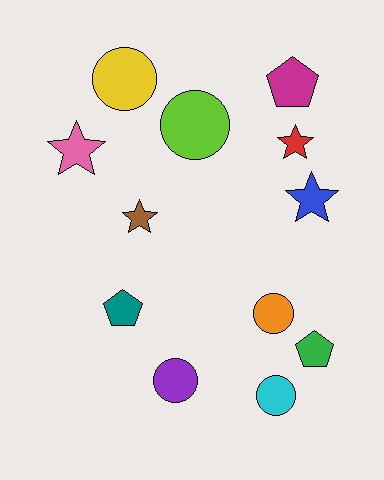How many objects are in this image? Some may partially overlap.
There are 12 objects.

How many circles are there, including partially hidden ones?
There are 5 circles.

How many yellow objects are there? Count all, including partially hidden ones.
There is 1 yellow object.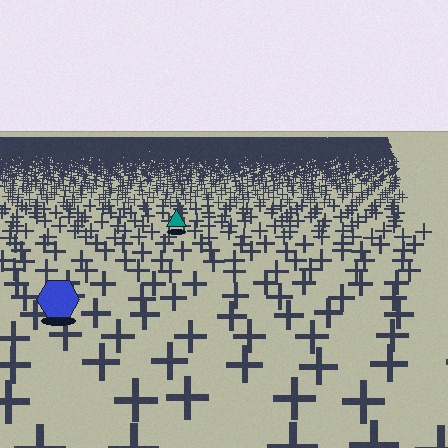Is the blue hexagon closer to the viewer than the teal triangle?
Yes. The blue hexagon is closer — you can tell from the texture gradient: the ground texture is coarser near it.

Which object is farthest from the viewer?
The teal triangle is farthest from the viewer. It appears smaller and the ground texture around it is denser.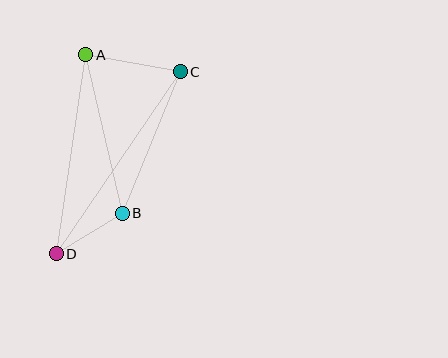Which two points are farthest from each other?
Points C and D are farthest from each other.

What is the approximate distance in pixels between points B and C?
The distance between B and C is approximately 153 pixels.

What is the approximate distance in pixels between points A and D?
The distance between A and D is approximately 201 pixels.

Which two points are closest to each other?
Points B and D are closest to each other.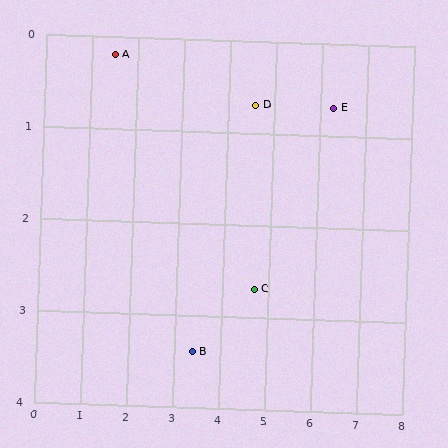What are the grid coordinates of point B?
Point B is at approximately (3.4, 3.4).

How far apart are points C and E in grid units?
Points C and E are about 2.6 grid units apart.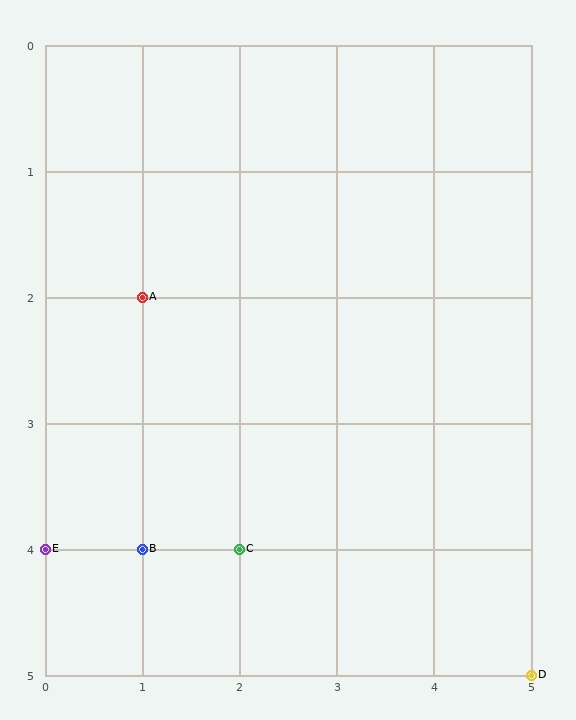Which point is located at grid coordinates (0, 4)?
Point E is at (0, 4).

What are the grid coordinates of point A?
Point A is at grid coordinates (1, 2).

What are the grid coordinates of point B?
Point B is at grid coordinates (1, 4).